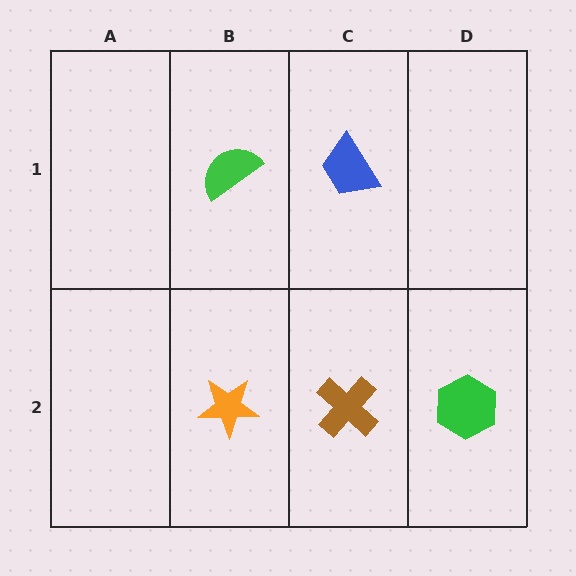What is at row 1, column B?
A green semicircle.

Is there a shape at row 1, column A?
No, that cell is empty.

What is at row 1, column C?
A blue trapezoid.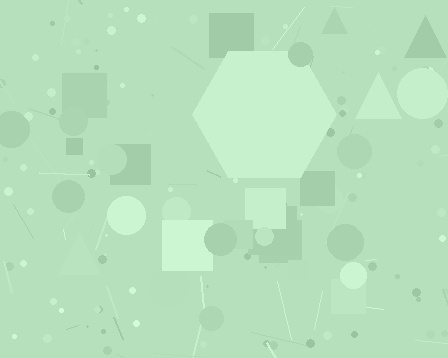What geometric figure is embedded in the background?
A hexagon is embedded in the background.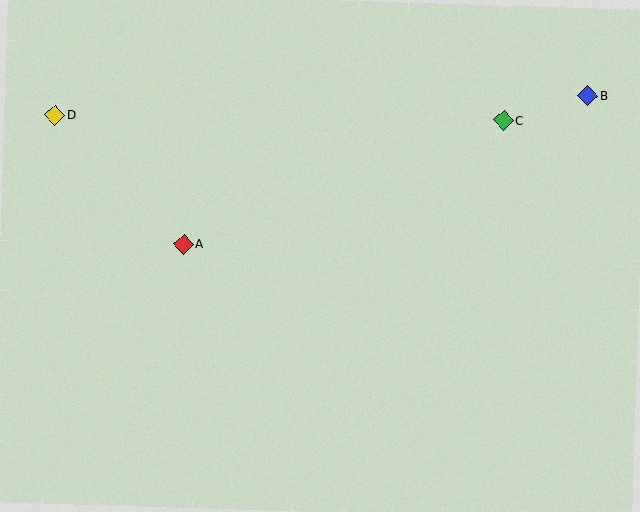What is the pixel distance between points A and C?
The distance between A and C is 343 pixels.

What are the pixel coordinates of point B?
Point B is at (588, 96).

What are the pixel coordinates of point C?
Point C is at (504, 120).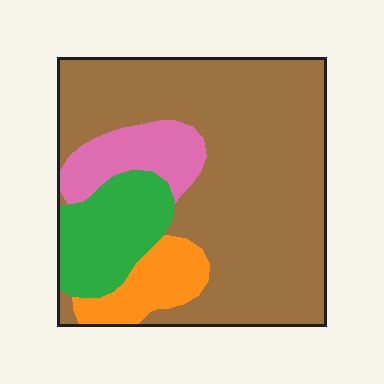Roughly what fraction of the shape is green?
Green takes up less than a quarter of the shape.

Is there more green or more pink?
Green.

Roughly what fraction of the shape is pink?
Pink covers about 10% of the shape.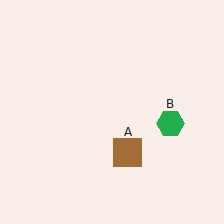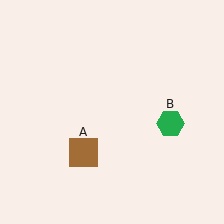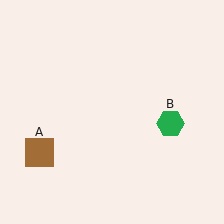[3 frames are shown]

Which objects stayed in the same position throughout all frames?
Green hexagon (object B) remained stationary.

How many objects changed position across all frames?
1 object changed position: brown square (object A).